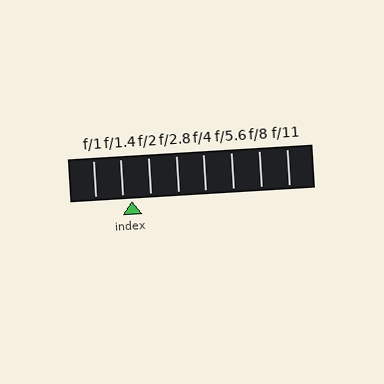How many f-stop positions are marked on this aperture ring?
There are 8 f-stop positions marked.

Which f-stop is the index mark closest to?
The index mark is closest to f/1.4.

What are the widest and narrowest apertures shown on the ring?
The widest aperture shown is f/1 and the narrowest is f/11.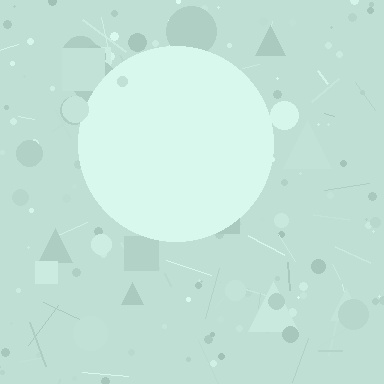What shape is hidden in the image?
A circle is hidden in the image.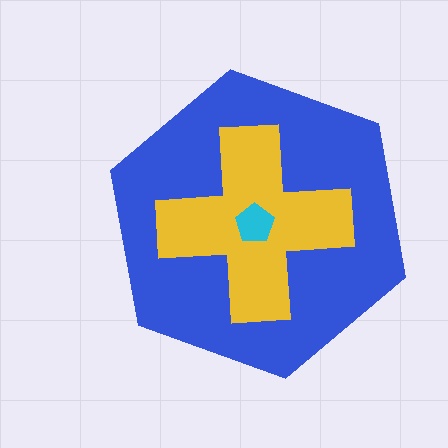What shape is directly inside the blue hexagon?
The yellow cross.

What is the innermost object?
The cyan pentagon.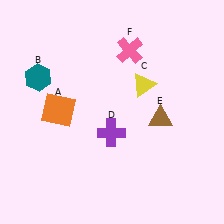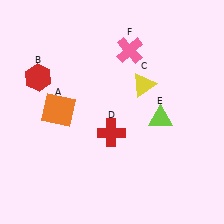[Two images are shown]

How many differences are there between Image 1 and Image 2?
There are 3 differences between the two images.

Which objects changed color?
B changed from teal to red. D changed from purple to red. E changed from brown to lime.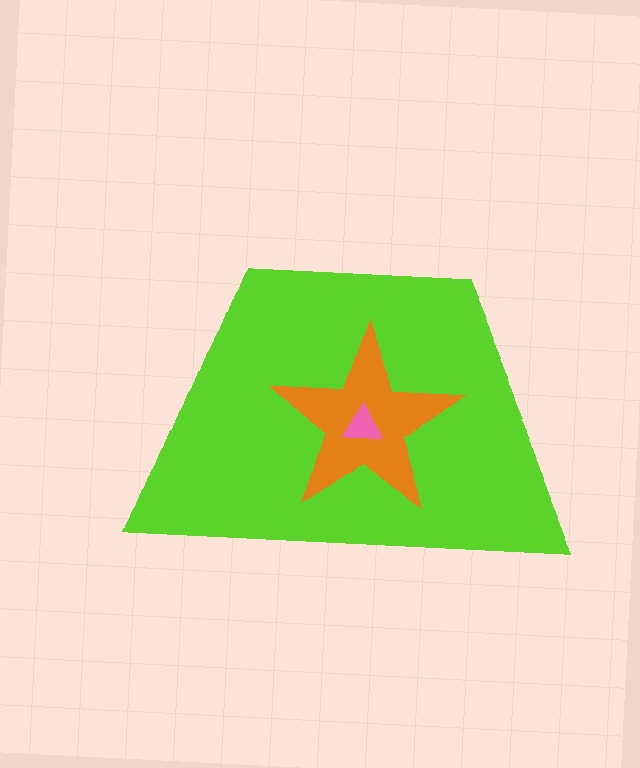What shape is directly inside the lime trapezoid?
The orange star.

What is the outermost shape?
The lime trapezoid.